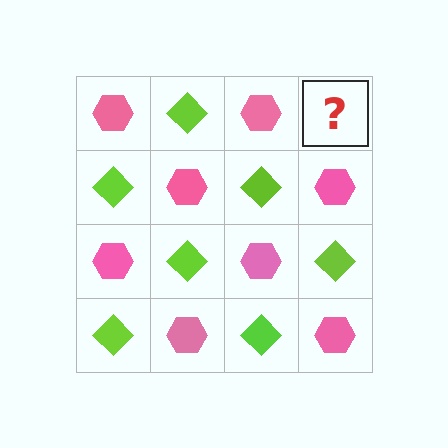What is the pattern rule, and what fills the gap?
The rule is that it alternates pink hexagon and lime diamond in a checkerboard pattern. The gap should be filled with a lime diamond.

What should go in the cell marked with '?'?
The missing cell should contain a lime diamond.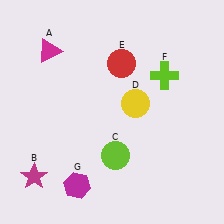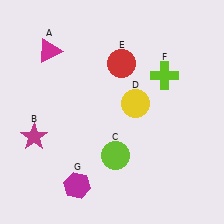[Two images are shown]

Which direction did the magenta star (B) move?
The magenta star (B) moved up.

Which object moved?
The magenta star (B) moved up.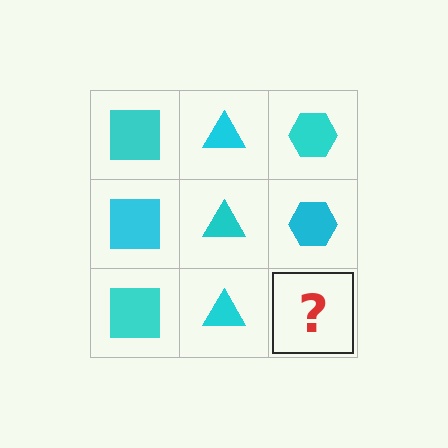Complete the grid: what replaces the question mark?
The question mark should be replaced with a cyan hexagon.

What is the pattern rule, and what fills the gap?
The rule is that each column has a consistent shape. The gap should be filled with a cyan hexagon.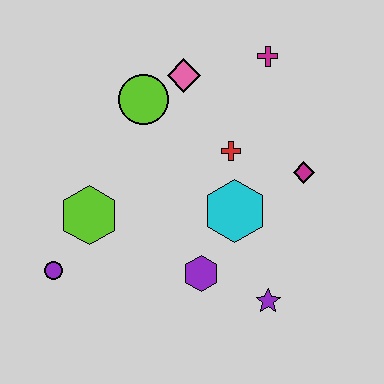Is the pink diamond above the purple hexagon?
Yes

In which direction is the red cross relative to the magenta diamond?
The red cross is to the left of the magenta diamond.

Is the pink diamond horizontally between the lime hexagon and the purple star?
Yes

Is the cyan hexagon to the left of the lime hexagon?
No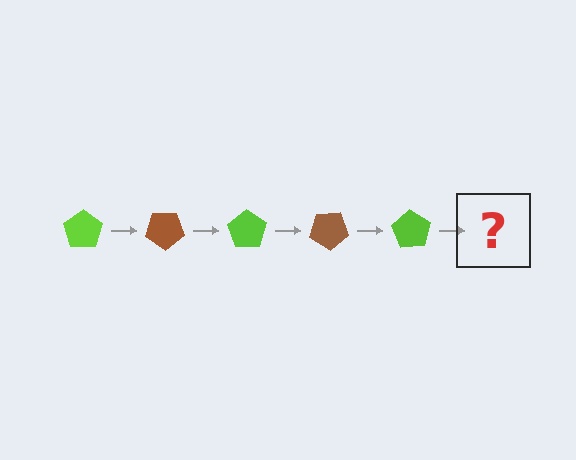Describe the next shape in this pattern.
It should be a brown pentagon, rotated 175 degrees from the start.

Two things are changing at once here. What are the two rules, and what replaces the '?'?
The two rules are that it rotates 35 degrees each step and the color cycles through lime and brown. The '?' should be a brown pentagon, rotated 175 degrees from the start.